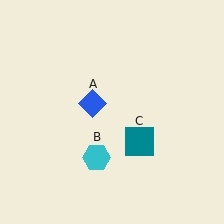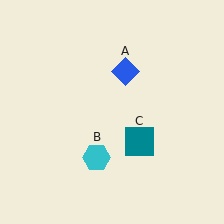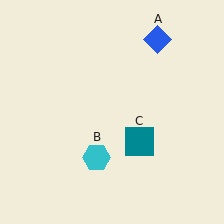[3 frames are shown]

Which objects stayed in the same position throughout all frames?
Cyan hexagon (object B) and teal square (object C) remained stationary.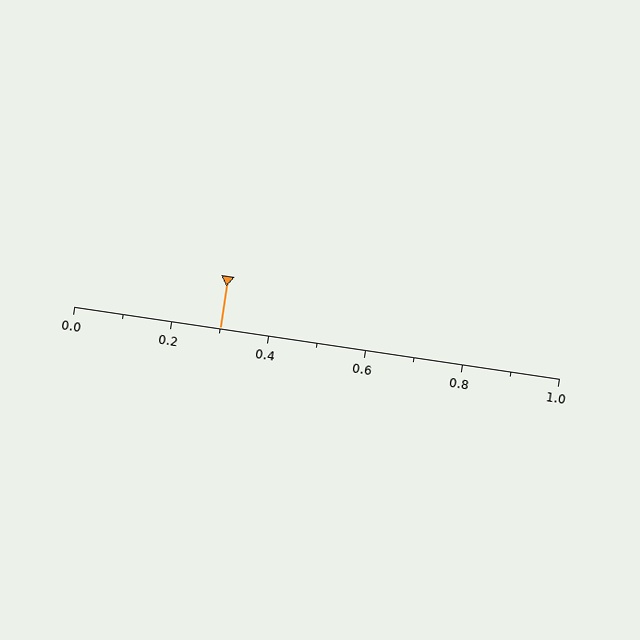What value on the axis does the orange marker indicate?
The marker indicates approximately 0.3.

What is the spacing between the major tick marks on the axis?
The major ticks are spaced 0.2 apart.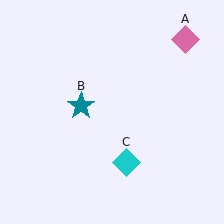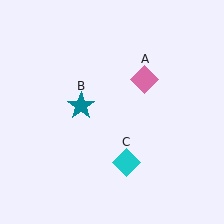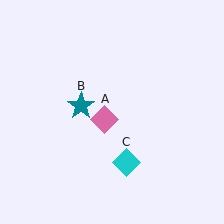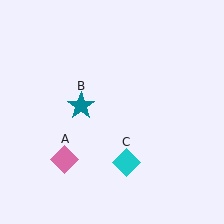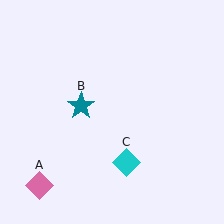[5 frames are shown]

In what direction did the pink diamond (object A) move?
The pink diamond (object A) moved down and to the left.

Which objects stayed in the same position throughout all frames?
Teal star (object B) and cyan diamond (object C) remained stationary.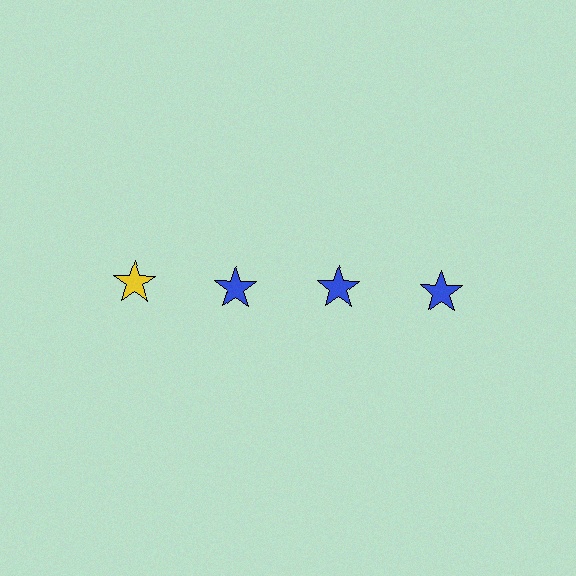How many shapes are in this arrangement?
There are 4 shapes arranged in a grid pattern.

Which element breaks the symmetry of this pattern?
The yellow star in the top row, leftmost column breaks the symmetry. All other shapes are blue stars.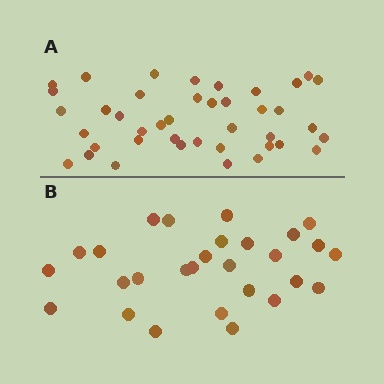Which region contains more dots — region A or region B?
Region A (the top region) has more dots.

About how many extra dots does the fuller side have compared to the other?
Region A has approximately 15 more dots than region B.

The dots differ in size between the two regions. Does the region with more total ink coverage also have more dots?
No. Region B has more total ink coverage because its dots are larger, but region A actually contains more individual dots. Total area can be misleading — the number of items is what matters here.